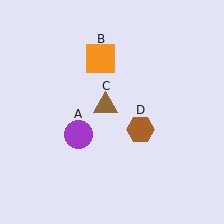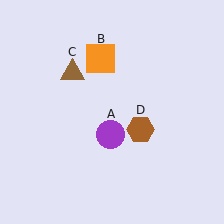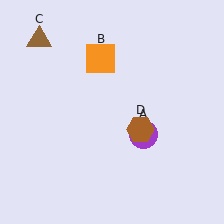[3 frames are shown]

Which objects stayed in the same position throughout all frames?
Orange square (object B) and brown hexagon (object D) remained stationary.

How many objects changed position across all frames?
2 objects changed position: purple circle (object A), brown triangle (object C).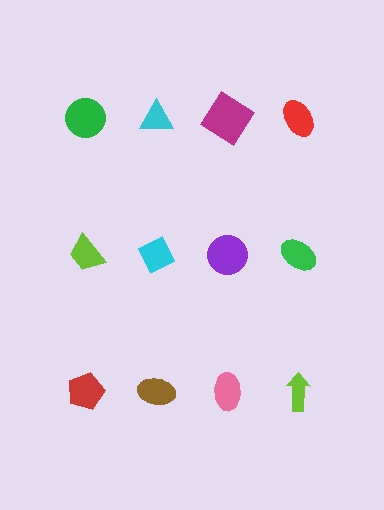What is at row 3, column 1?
A red pentagon.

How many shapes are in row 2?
4 shapes.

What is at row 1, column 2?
A cyan triangle.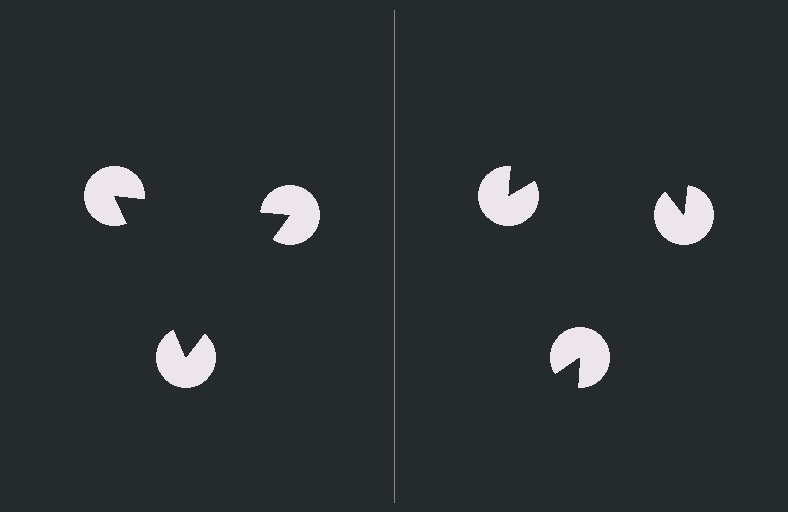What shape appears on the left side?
An illusory triangle.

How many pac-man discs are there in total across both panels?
6 — 3 on each side.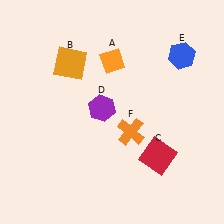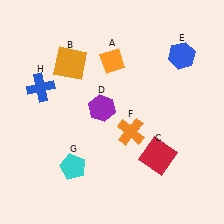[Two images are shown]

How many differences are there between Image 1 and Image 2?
There are 2 differences between the two images.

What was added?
A cyan pentagon (G), a blue cross (H) were added in Image 2.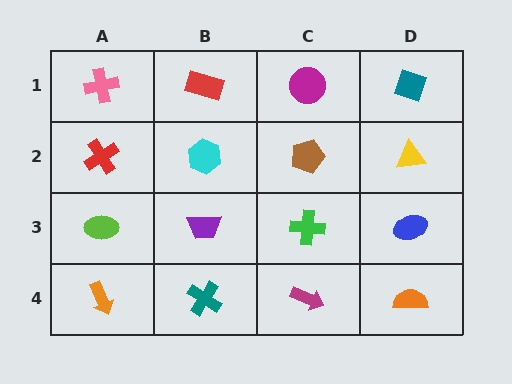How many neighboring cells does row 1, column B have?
3.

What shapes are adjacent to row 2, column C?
A magenta circle (row 1, column C), a green cross (row 3, column C), a cyan hexagon (row 2, column B), a yellow triangle (row 2, column D).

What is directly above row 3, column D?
A yellow triangle.